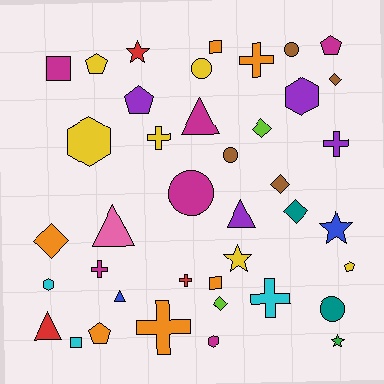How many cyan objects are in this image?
There are 3 cyan objects.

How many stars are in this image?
There are 4 stars.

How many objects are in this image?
There are 40 objects.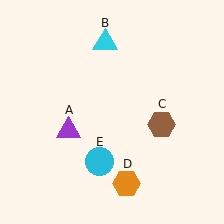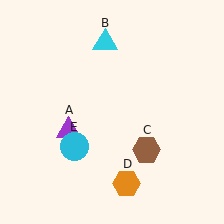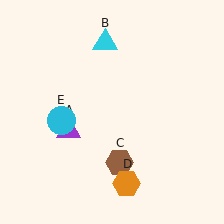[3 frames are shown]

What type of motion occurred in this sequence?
The brown hexagon (object C), cyan circle (object E) rotated clockwise around the center of the scene.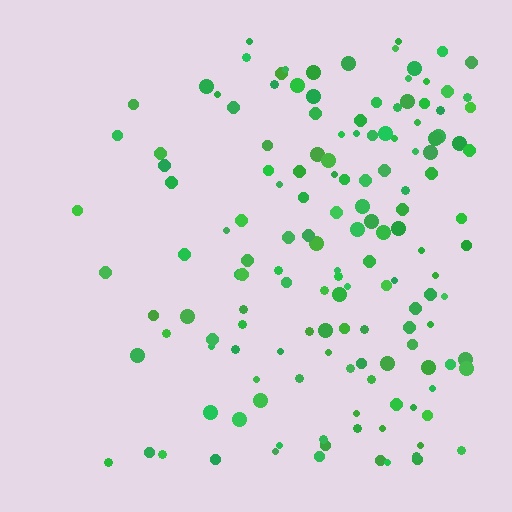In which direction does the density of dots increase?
From left to right, with the right side densest.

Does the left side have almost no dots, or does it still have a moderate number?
Still a moderate number, just noticeably fewer than the right.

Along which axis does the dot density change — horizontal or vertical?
Horizontal.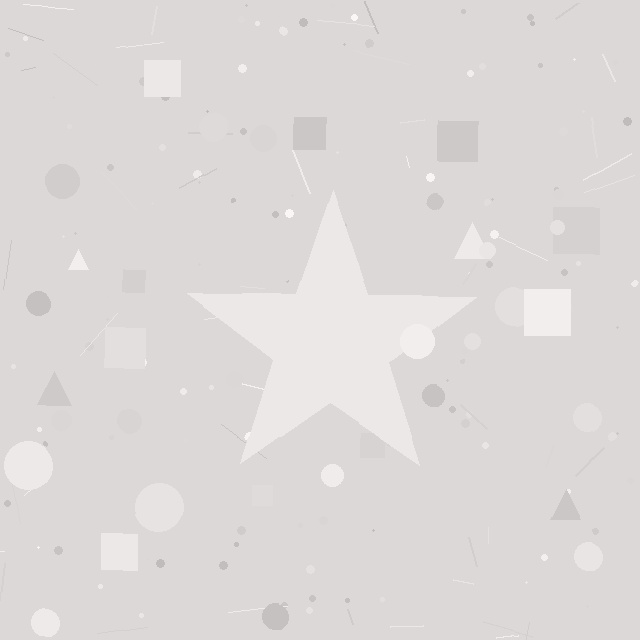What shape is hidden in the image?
A star is hidden in the image.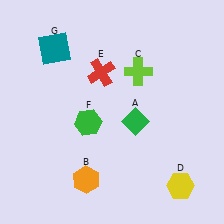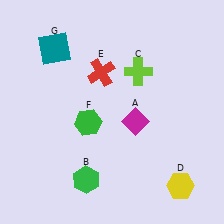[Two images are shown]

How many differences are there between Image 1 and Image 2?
There are 2 differences between the two images.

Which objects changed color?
A changed from green to magenta. B changed from orange to green.